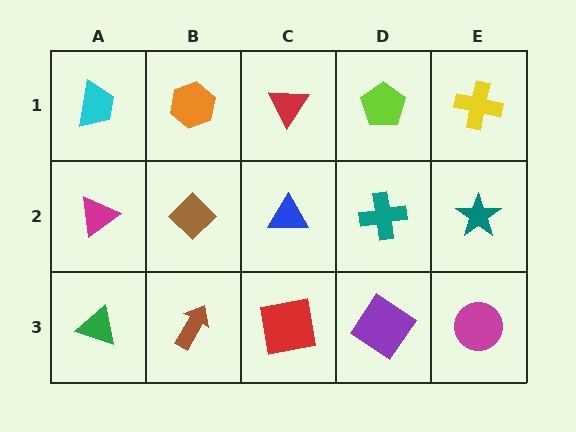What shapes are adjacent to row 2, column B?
An orange hexagon (row 1, column B), a brown arrow (row 3, column B), a magenta triangle (row 2, column A), a blue triangle (row 2, column C).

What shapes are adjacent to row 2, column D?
A lime pentagon (row 1, column D), a purple diamond (row 3, column D), a blue triangle (row 2, column C), a teal star (row 2, column E).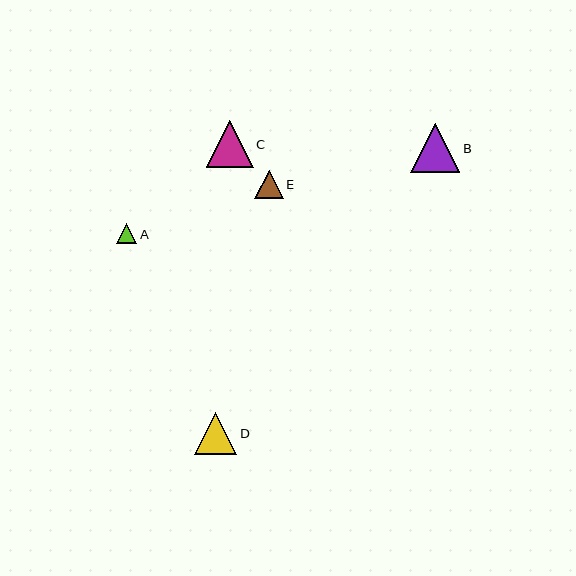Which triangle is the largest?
Triangle B is the largest with a size of approximately 49 pixels.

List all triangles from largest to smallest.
From largest to smallest: B, C, D, E, A.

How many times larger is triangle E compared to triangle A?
Triangle E is approximately 1.4 times the size of triangle A.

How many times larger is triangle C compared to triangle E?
Triangle C is approximately 1.7 times the size of triangle E.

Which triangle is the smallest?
Triangle A is the smallest with a size of approximately 20 pixels.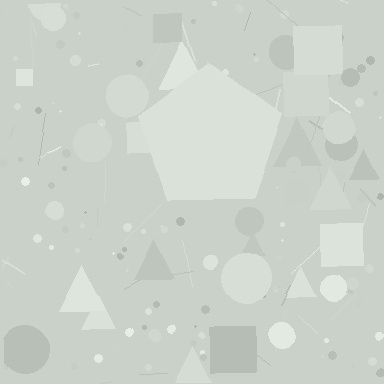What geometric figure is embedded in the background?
A pentagon is embedded in the background.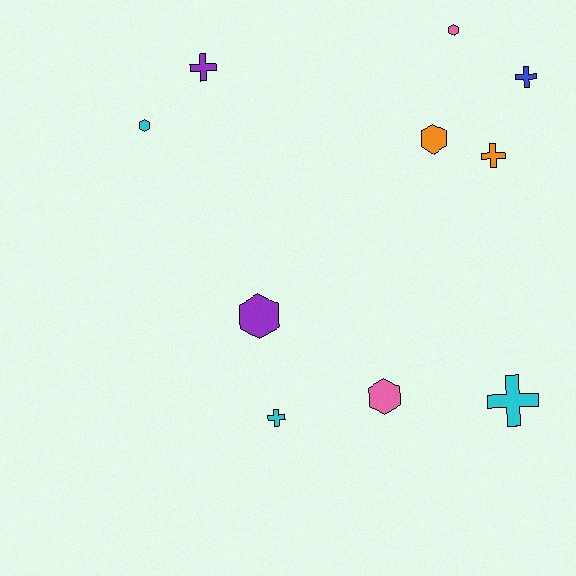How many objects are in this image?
There are 10 objects.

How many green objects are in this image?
There are no green objects.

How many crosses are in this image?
There are 5 crosses.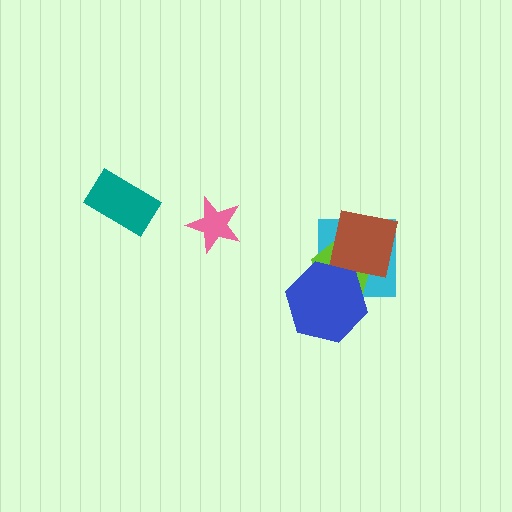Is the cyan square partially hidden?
Yes, it is partially covered by another shape.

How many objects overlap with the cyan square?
3 objects overlap with the cyan square.